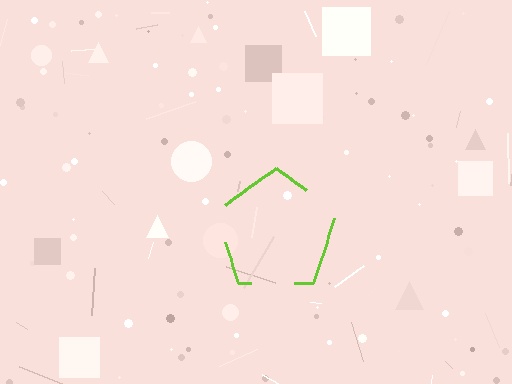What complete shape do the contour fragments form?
The contour fragments form a pentagon.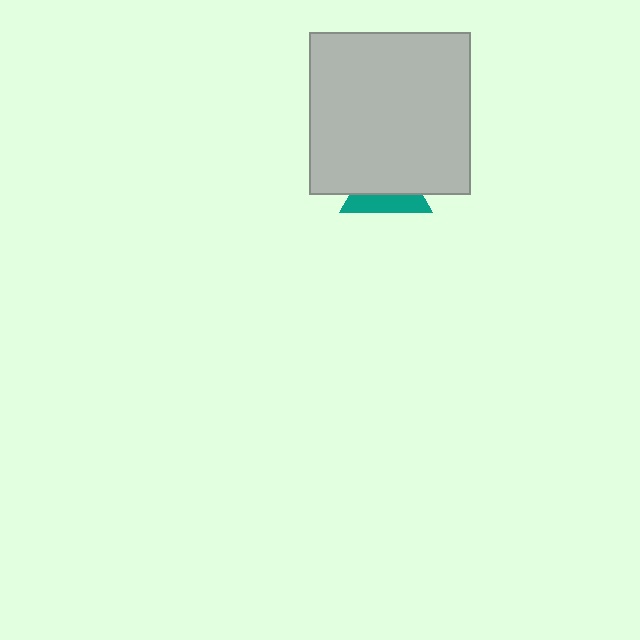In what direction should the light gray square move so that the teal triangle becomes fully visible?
The light gray square should move up. That is the shortest direction to clear the overlap and leave the teal triangle fully visible.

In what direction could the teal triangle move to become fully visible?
The teal triangle could move down. That would shift it out from behind the light gray square entirely.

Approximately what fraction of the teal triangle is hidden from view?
Roughly 61% of the teal triangle is hidden behind the light gray square.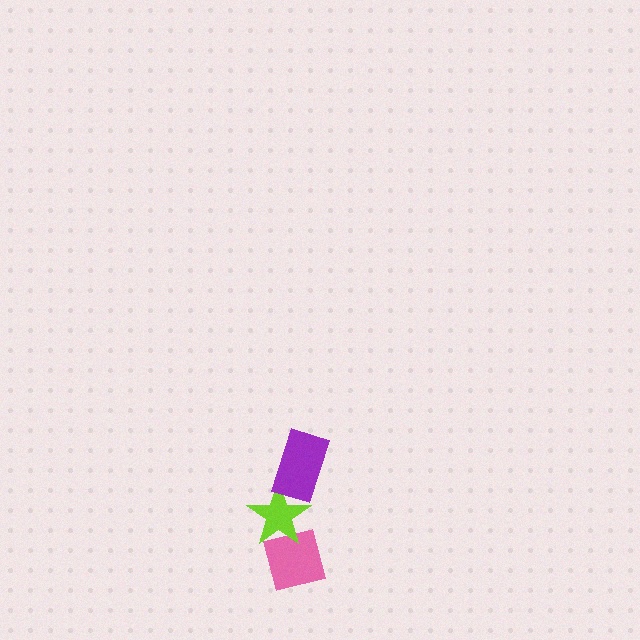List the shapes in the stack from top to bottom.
From top to bottom: the purple rectangle, the lime star, the pink square.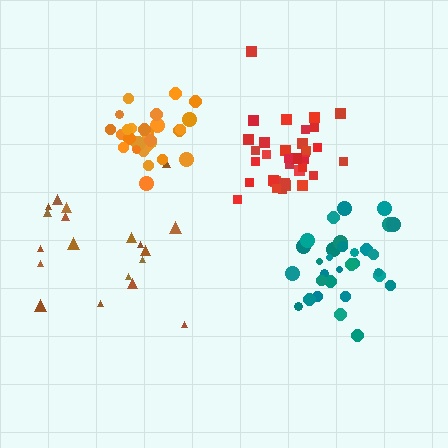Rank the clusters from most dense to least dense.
orange, red, teal, brown.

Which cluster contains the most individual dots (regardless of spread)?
Red (34).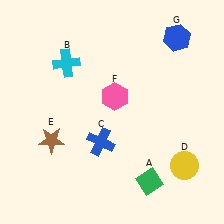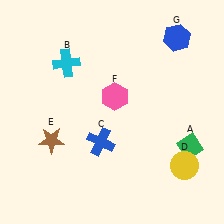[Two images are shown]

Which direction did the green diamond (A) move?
The green diamond (A) moved right.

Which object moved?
The green diamond (A) moved right.